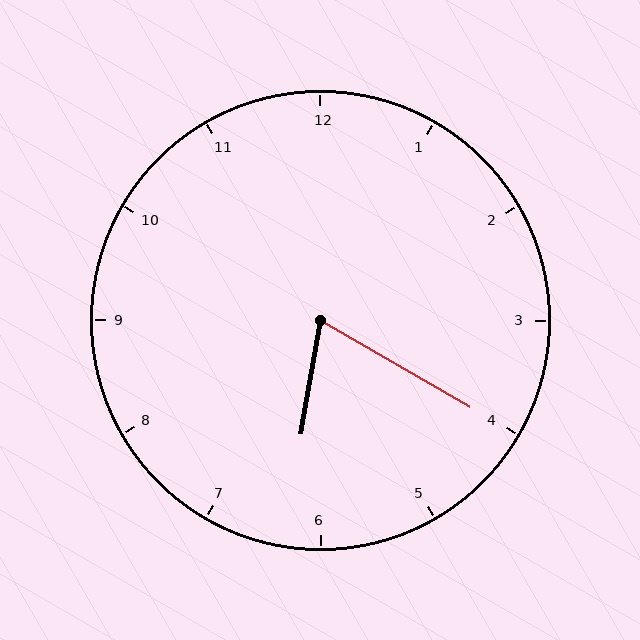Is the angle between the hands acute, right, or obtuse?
It is acute.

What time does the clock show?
6:20.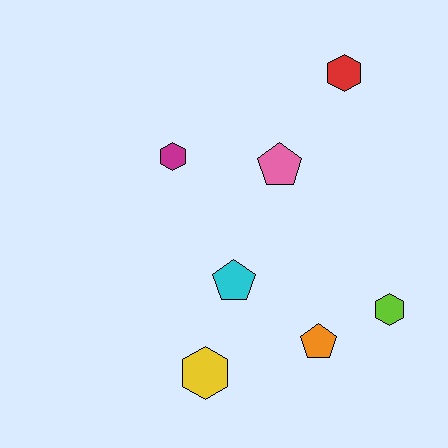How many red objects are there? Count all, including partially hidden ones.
There is 1 red object.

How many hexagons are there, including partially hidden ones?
There are 4 hexagons.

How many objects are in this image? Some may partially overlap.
There are 7 objects.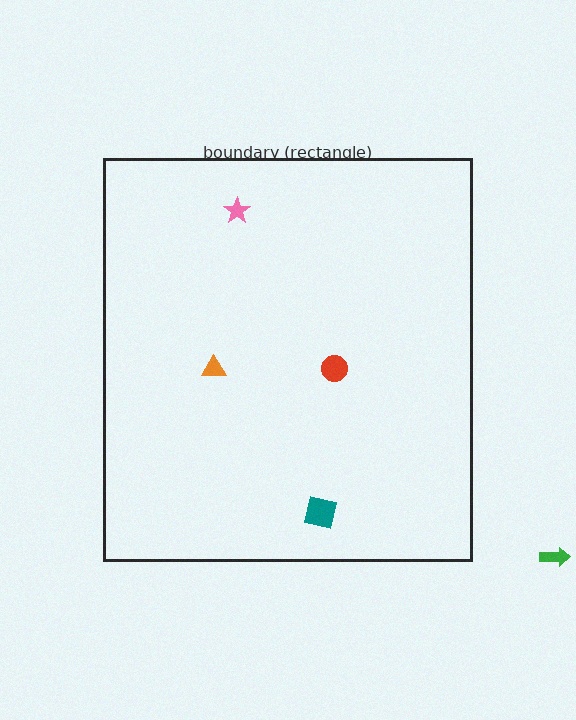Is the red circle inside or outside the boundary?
Inside.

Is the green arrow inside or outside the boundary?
Outside.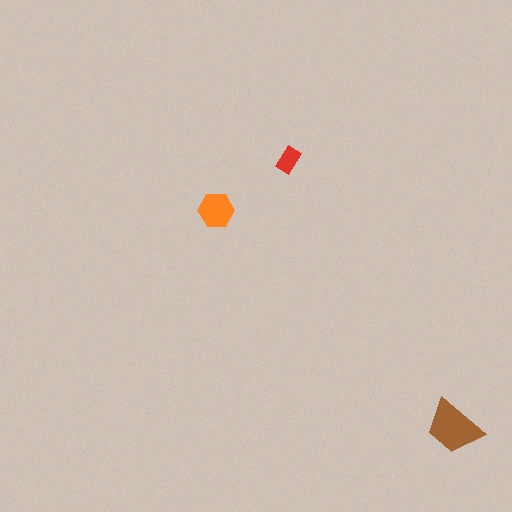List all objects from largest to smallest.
The brown trapezoid, the orange hexagon, the red rectangle.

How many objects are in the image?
There are 3 objects in the image.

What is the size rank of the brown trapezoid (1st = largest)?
1st.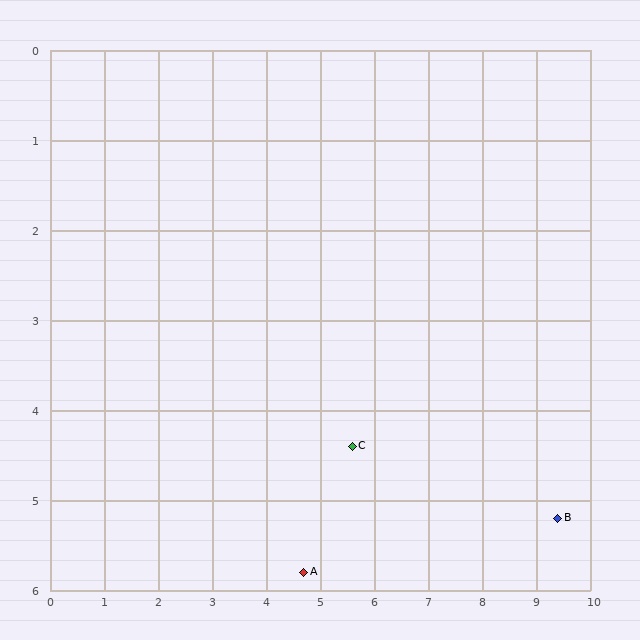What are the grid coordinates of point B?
Point B is at approximately (9.4, 5.2).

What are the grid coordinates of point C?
Point C is at approximately (5.6, 4.4).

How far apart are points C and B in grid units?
Points C and B are about 3.9 grid units apart.